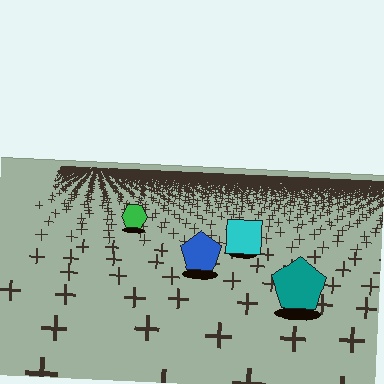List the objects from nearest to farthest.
From nearest to farthest: the teal pentagon, the blue pentagon, the cyan square, the green hexagon.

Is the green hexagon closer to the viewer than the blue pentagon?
No. The blue pentagon is closer — you can tell from the texture gradient: the ground texture is coarser near it.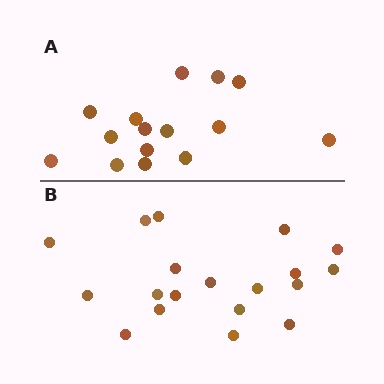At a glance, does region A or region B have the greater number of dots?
Region B (the bottom region) has more dots.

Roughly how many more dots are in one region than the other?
Region B has about 4 more dots than region A.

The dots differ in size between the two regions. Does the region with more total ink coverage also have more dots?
No. Region A has more total ink coverage because its dots are larger, but region B actually contains more individual dots. Total area can be misleading — the number of items is what matters here.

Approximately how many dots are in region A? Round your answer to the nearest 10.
About 20 dots. (The exact count is 15, which rounds to 20.)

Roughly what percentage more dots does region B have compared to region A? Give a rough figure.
About 25% more.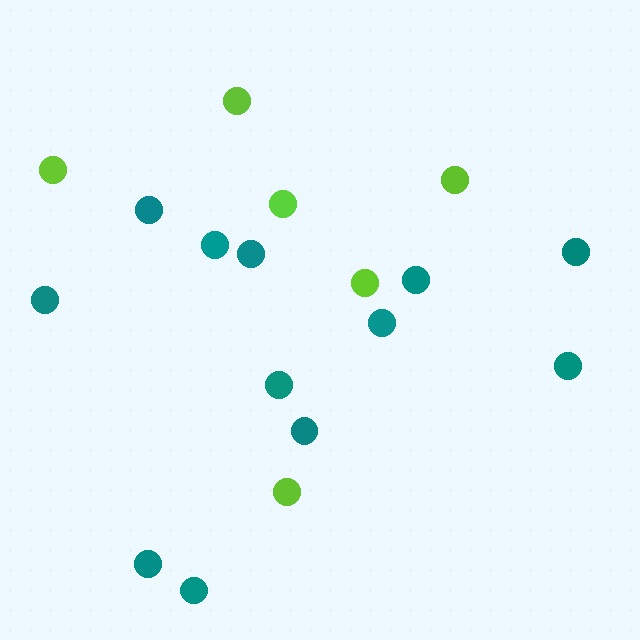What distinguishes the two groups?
There are 2 groups: one group of lime circles (6) and one group of teal circles (12).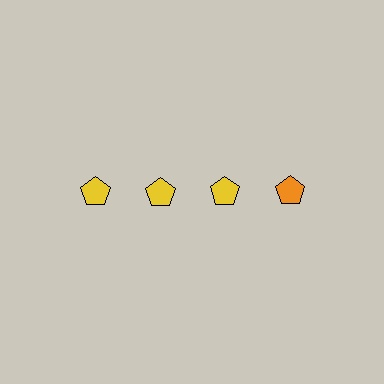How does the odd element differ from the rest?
It has a different color: orange instead of yellow.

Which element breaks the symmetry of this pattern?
The orange pentagon in the top row, second from right column breaks the symmetry. All other shapes are yellow pentagons.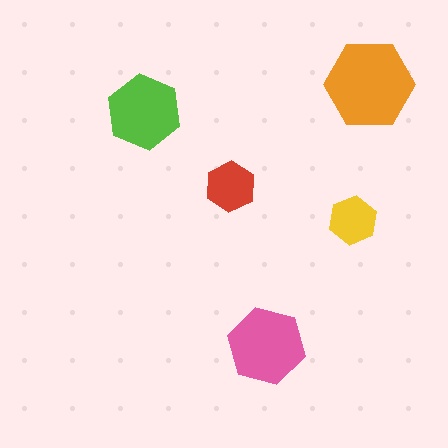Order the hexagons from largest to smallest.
the orange one, the pink one, the lime one, the red one, the yellow one.